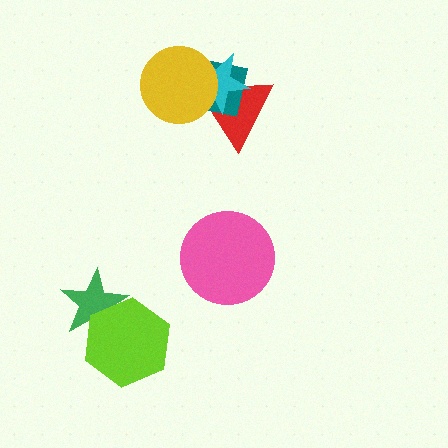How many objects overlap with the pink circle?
0 objects overlap with the pink circle.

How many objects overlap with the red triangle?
3 objects overlap with the red triangle.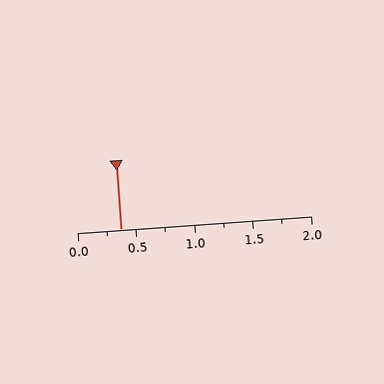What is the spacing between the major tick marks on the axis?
The major ticks are spaced 0.5 apart.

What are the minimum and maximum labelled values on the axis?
The axis runs from 0.0 to 2.0.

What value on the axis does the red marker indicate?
The marker indicates approximately 0.38.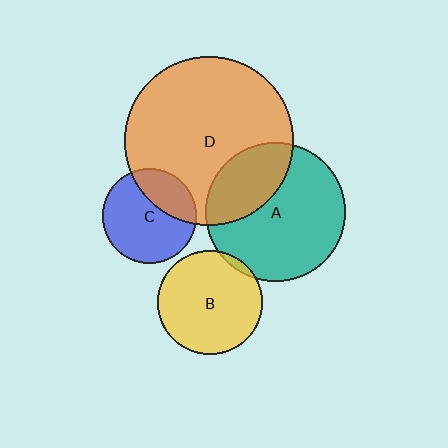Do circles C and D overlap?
Yes.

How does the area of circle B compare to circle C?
Approximately 1.2 times.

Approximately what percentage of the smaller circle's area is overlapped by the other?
Approximately 30%.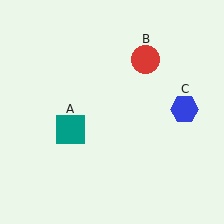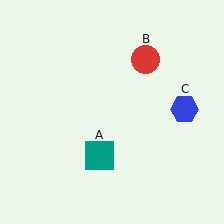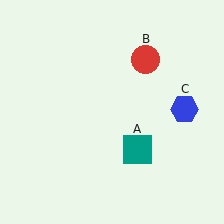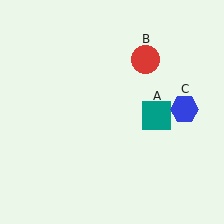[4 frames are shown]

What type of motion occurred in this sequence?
The teal square (object A) rotated counterclockwise around the center of the scene.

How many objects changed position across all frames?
1 object changed position: teal square (object A).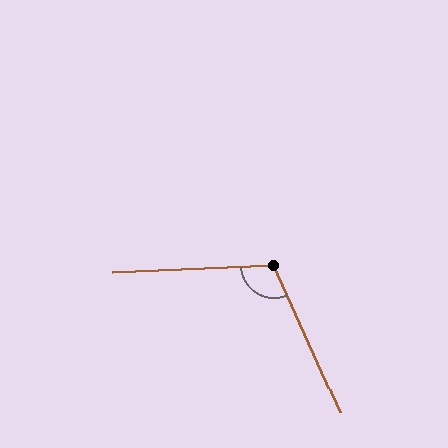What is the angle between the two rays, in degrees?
Approximately 111 degrees.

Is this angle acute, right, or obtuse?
It is obtuse.